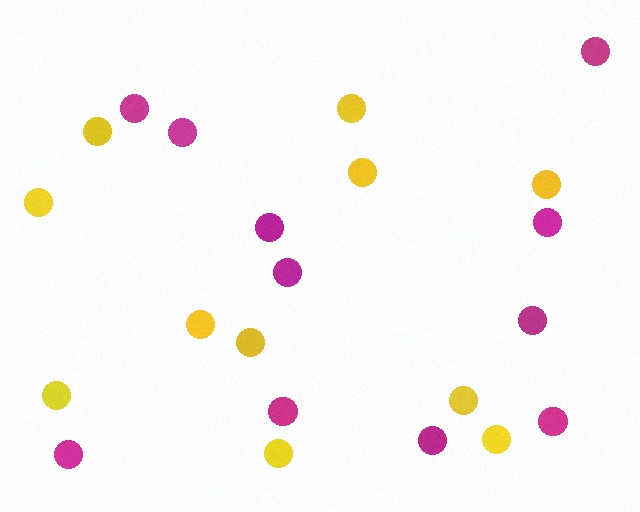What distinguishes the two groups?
There are 2 groups: one group of yellow circles (11) and one group of magenta circles (11).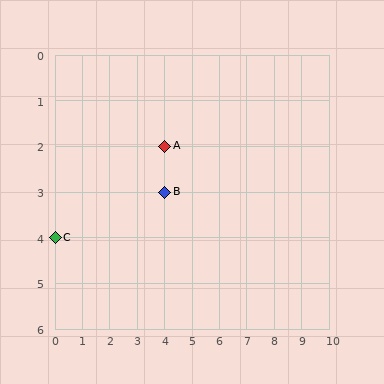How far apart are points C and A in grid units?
Points C and A are 4 columns and 2 rows apart (about 4.5 grid units diagonally).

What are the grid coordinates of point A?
Point A is at grid coordinates (4, 2).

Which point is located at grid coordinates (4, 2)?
Point A is at (4, 2).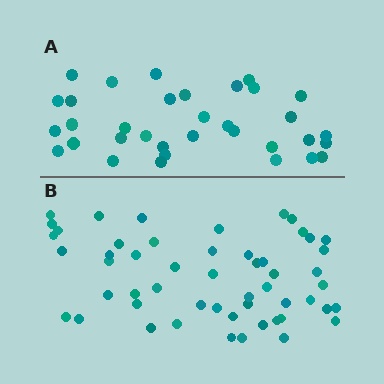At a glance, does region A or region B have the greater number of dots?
Region B (the bottom region) has more dots.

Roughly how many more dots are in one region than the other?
Region B has approximately 20 more dots than region A.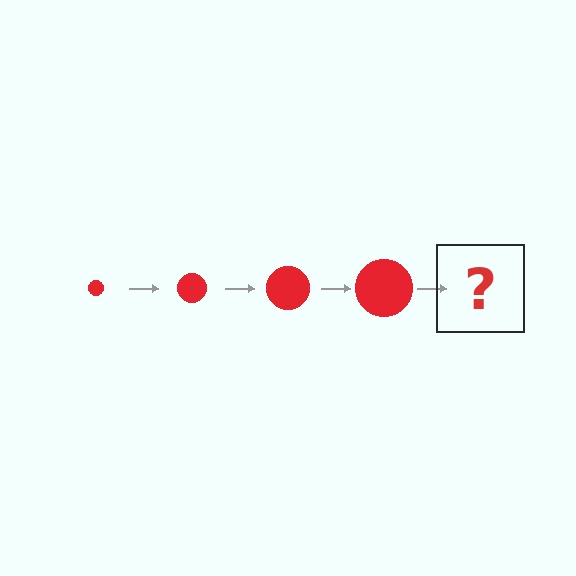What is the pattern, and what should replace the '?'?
The pattern is that the circle gets progressively larger each step. The '?' should be a red circle, larger than the previous one.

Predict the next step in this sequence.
The next step is a red circle, larger than the previous one.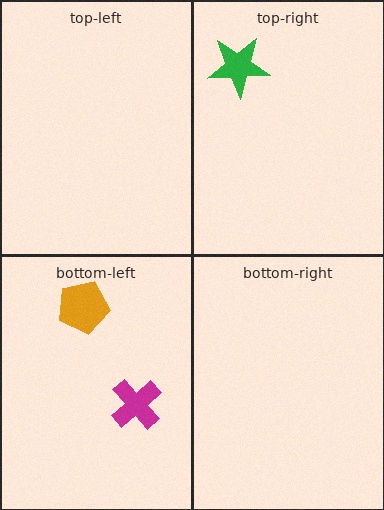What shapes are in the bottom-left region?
The orange pentagon, the magenta cross.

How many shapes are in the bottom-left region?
2.